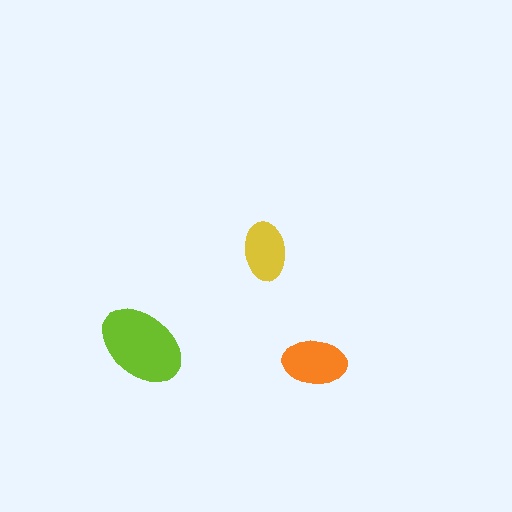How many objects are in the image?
There are 3 objects in the image.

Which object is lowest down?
The orange ellipse is bottommost.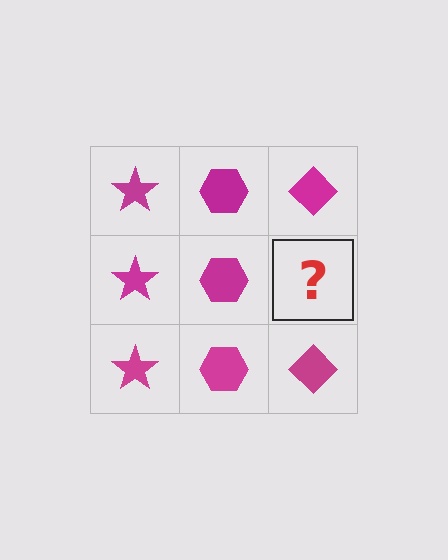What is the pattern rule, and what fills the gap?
The rule is that each column has a consistent shape. The gap should be filled with a magenta diamond.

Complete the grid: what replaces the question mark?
The question mark should be replaced with a magenta diamond.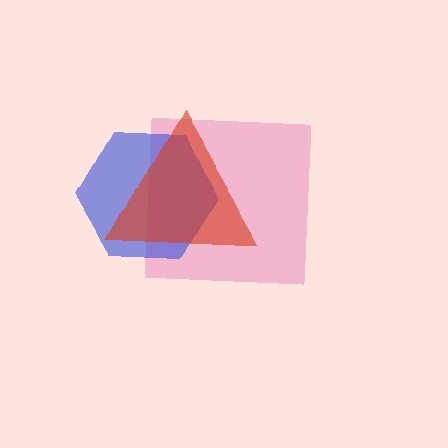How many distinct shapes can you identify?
There are 3 distinct shapes: a pink square, a blue hexagon, a red triangle.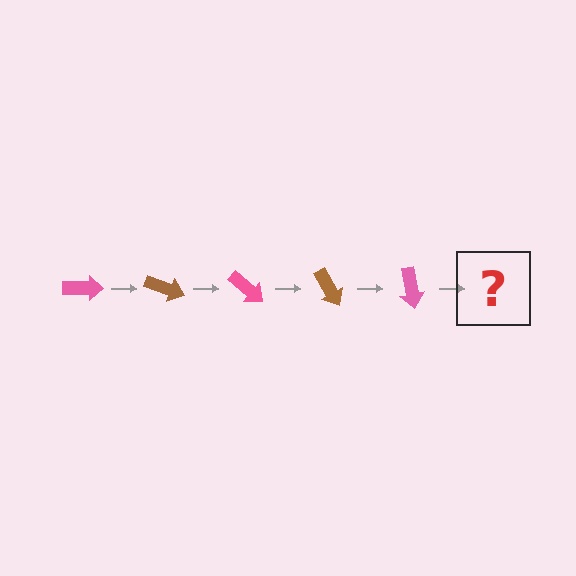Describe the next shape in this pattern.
It should be a brown arrow, rotated 100 degrees from the start.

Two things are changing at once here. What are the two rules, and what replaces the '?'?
The two rules are that it rotates 20 degrees each step and the color cycles through pink and brown. The '?' should be a brown arrow, rotated 100 degrees from the start.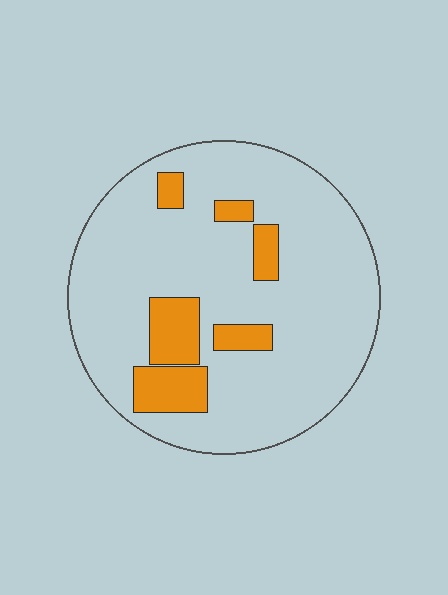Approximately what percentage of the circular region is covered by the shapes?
Approximately 15%.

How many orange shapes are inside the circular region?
6.